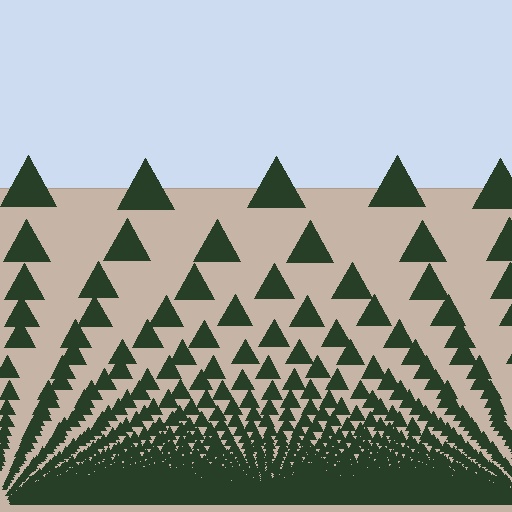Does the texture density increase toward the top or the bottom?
Density increases toward the bottom.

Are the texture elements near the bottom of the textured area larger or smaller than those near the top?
Smaller. The gradient is inverted — elements near the bottom are smaller and denser.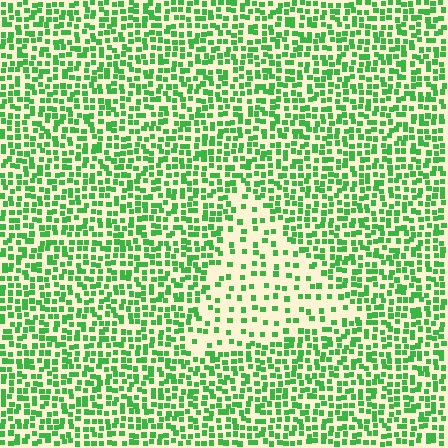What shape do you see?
I see a triangle.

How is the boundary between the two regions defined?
The boundary is defined by a change in element density (approximately 2.3x ratio). All elements are the same color, size, and shape.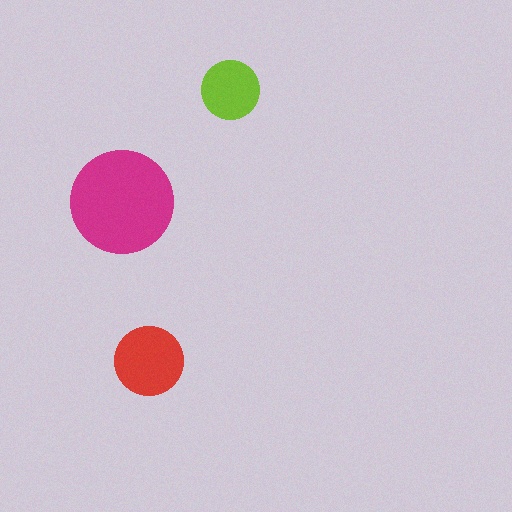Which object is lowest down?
The red circle is bottommost.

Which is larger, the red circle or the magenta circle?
The magenta one.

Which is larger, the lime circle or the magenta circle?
The magenta one.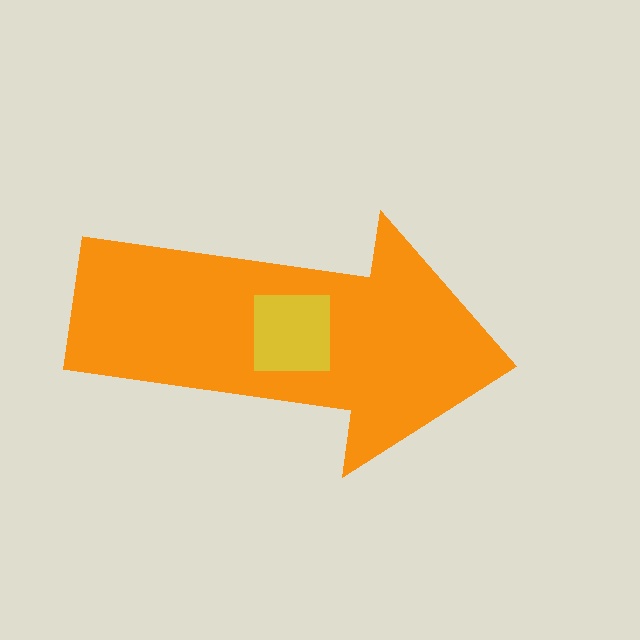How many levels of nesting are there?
2.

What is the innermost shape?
The yellow square.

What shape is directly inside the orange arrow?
The yellow square.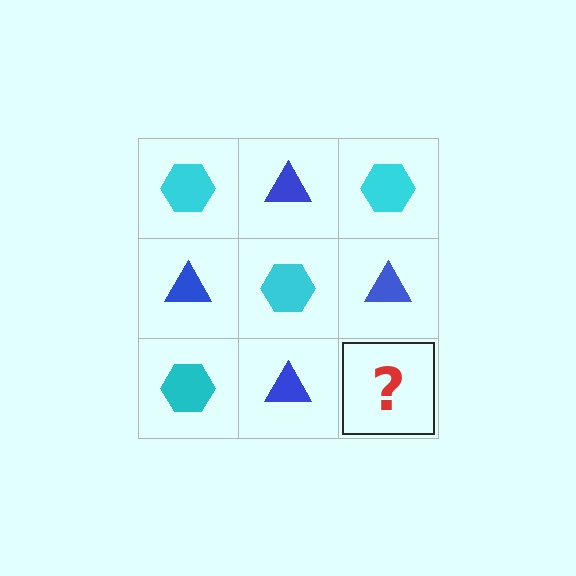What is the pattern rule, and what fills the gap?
The rule is that it alternates cyan hexagon and blue triangle in a checkerboard pattern. The gap should be filled with a cyan hexagon.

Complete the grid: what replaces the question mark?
The question mark should be replaced with a cyan hexagon.